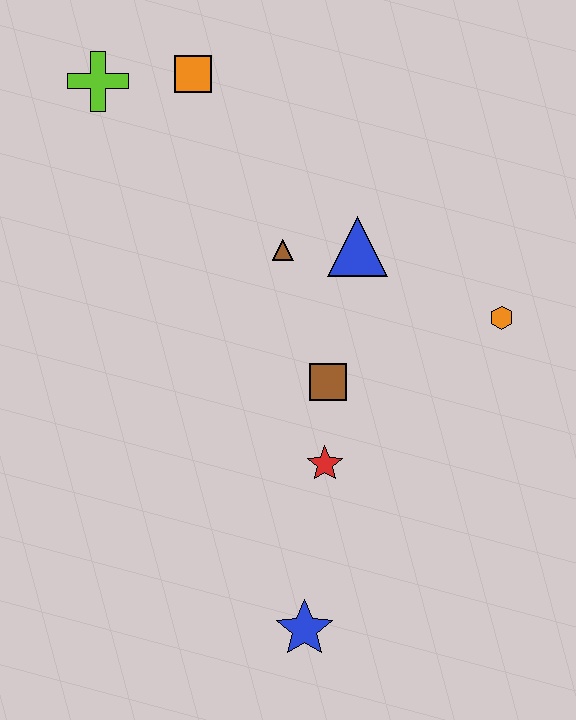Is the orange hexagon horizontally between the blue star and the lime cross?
No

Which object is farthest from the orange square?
The blue star is farthest from the orange square.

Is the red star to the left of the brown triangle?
No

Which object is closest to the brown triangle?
The blue triangle is closest to the brown triangle.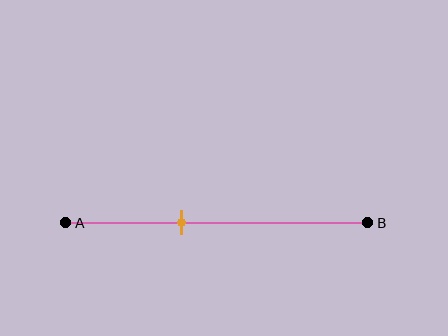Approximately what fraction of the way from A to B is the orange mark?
The orange mark is approximately 40% of the way from A to B.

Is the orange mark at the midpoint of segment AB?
No, the mark is at about 40% from A, not at the 50% midpoint.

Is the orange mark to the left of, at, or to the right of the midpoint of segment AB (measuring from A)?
The orange mark is to the left of the midpoint of segment AB.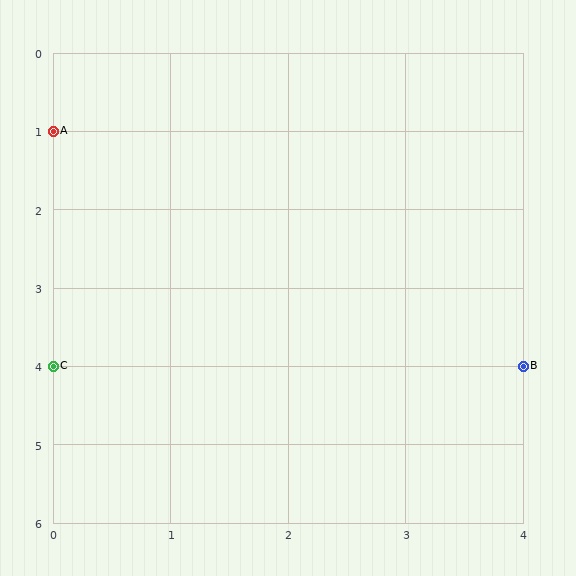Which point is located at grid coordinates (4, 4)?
Point B is at (4, 4).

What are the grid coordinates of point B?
Point B is at grid coordinates (4, 4).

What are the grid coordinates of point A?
Point A is at grid coordinates (0, 1).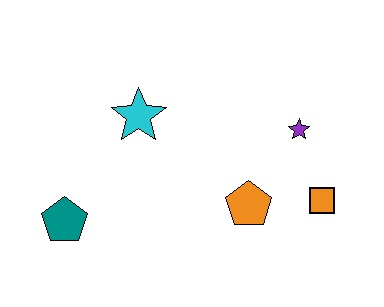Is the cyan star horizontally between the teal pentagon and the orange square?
Yes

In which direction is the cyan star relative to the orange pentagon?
The cyan star is to the left of the orange pentagon.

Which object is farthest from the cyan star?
The orange square is farthest from the cyan star.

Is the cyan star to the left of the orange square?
Yes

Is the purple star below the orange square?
No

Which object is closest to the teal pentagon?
The cyan star is closest to the teal pentagon.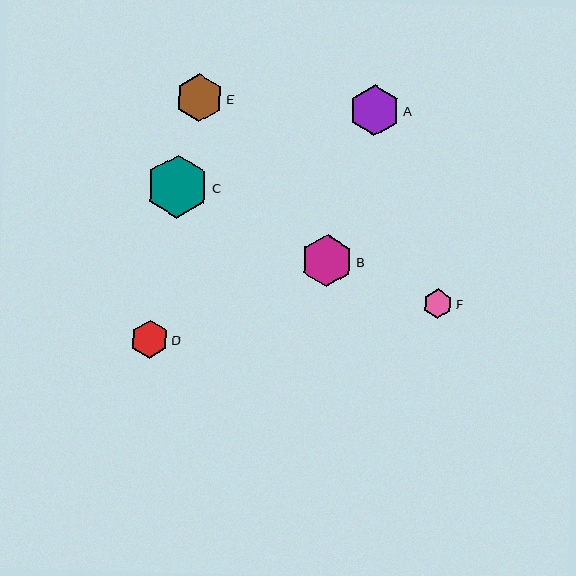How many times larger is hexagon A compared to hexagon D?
Hexagon A is approximately 1.3 times the size of hexagon D.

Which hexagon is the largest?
Hexagon C is the largest with a size of approximately 63 pixels.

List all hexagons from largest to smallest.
From largest to smallest: C, B, A, E, D, F.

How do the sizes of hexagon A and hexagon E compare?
Hexagon A and hexagon E are approximately the same size.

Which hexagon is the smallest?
Hexagon F is the smallest with a size of approximately 29 pixels.